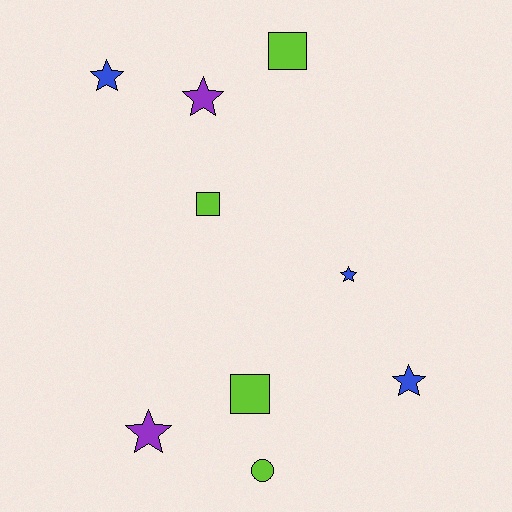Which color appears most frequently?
Lime, with 4 objects.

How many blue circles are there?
There are no blue circles.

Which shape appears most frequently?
Star, with 5 objects.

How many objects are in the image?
There are 9 objects.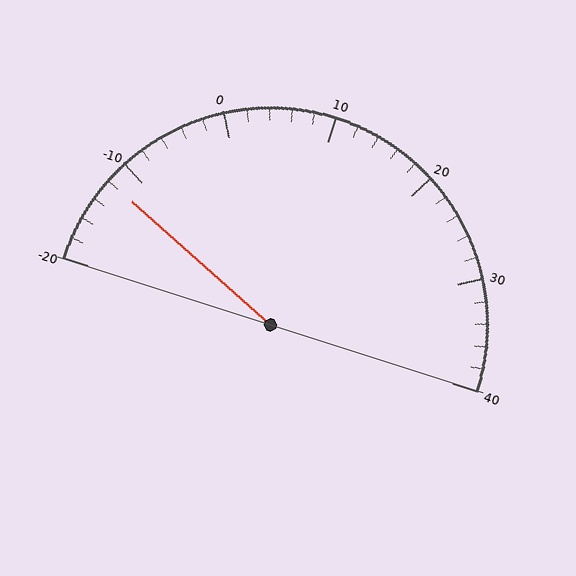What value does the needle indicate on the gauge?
The needle indicates approximately -12.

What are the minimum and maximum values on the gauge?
The gauge ranges from -20 to 40.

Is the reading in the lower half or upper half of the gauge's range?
The reading is in the lower half of the range (-20 to 40).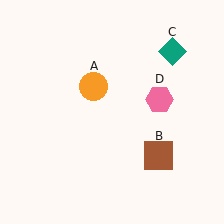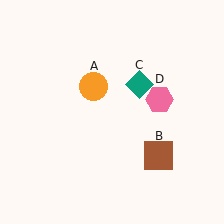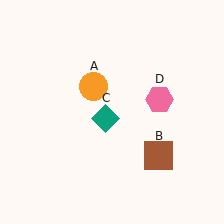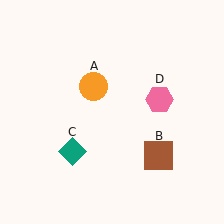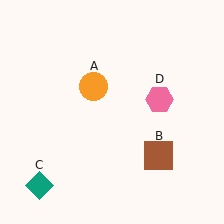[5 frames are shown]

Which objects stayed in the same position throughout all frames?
Orange circle (object A) and brown square (object B) and pink hexagon (object D) remained stationary.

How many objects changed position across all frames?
1 object changed position: teal diamond (object C).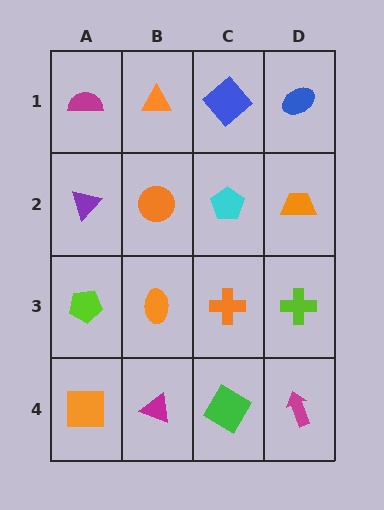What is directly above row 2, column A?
A magenta semicircle.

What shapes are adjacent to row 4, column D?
A lime cross (row 3, column D), a green diamond (row 4, column C).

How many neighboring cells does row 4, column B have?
3.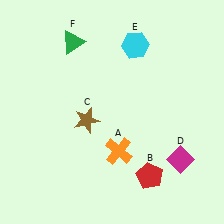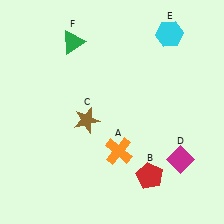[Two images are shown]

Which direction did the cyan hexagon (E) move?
The cyan hexagon (E) moved right.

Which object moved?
The cyan hexagon (E) moved right.